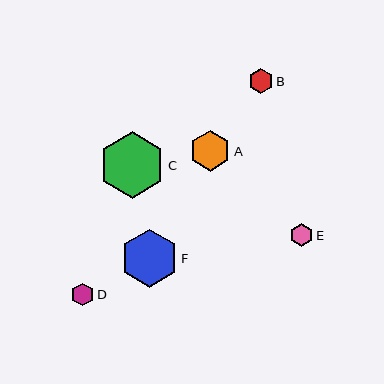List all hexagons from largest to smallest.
From largest to smallest: C, F, A, B, E, D.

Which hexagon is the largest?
Hexagon C is the largest with a size of approximately 67 pixels.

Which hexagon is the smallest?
Hexagon D is the smallest with a size of approximately 23 pixels.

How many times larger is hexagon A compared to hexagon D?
Hexagon A is approximately 1.8 times the size of hexagon D.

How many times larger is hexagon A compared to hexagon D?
Hexagon A is approximately 1.8 times the size of hexagon D.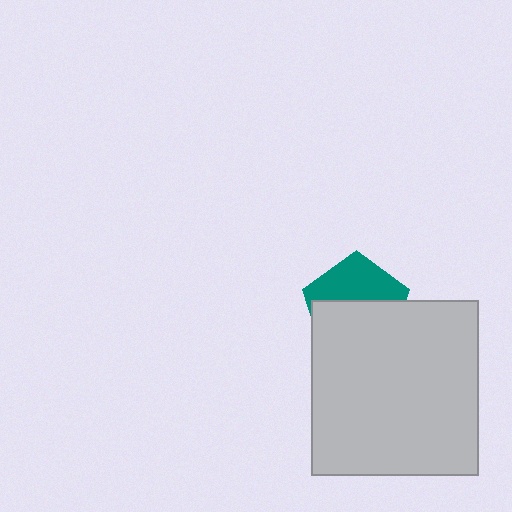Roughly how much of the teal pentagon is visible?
A small part of it is visible (roughly 42%).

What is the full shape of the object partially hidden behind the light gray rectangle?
The partially hidden object is a teal pentagon.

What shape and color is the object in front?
The object in front is a light gray rectangle.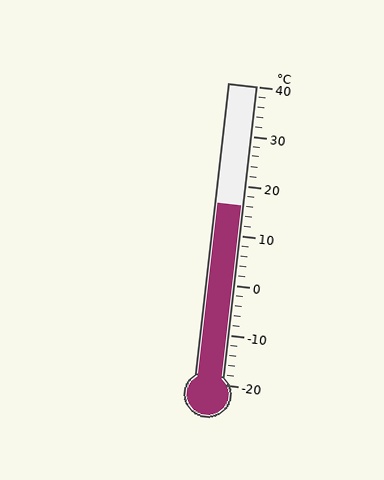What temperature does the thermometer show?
The thermometer shows approximately 16°C.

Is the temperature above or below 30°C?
The temperature is below 30°C.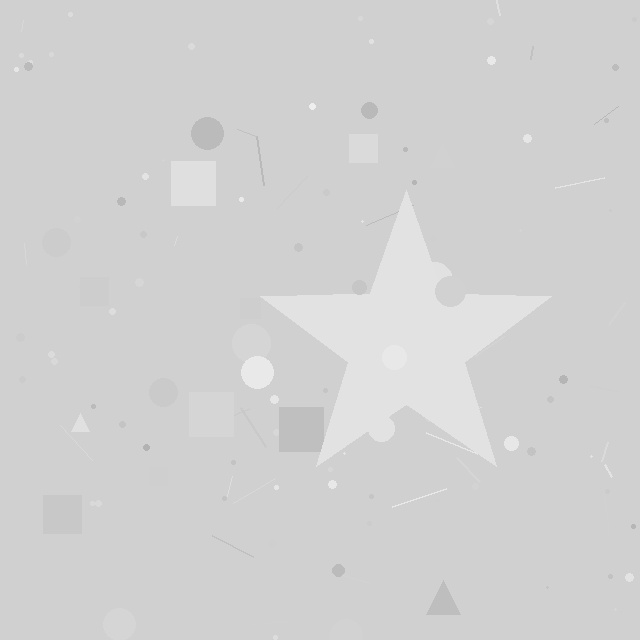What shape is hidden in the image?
A star is hidden in the image.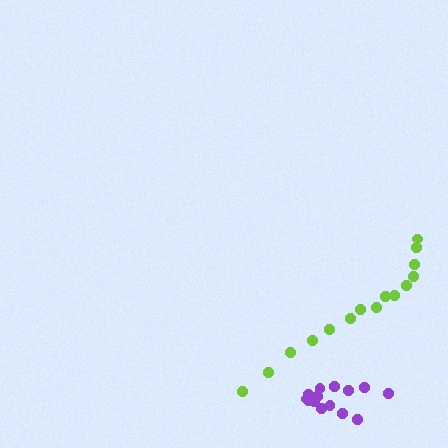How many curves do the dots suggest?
There are 2 distinct paths.